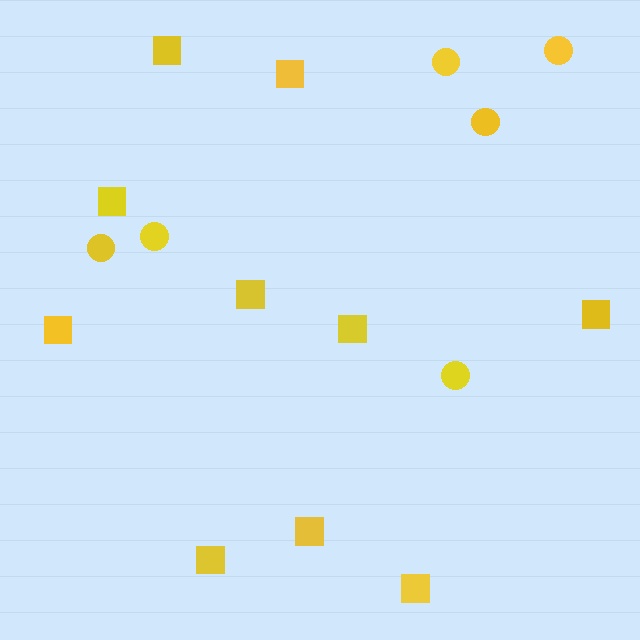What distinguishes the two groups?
There are 2 groups: one group of squares (10) and one group of circles (6).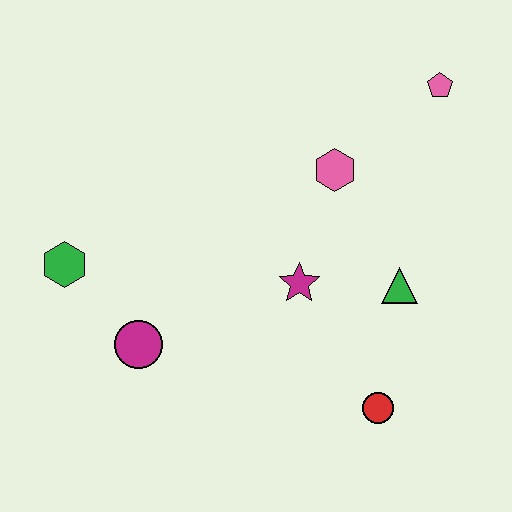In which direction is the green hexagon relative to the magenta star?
The green hexagon is to the left of the magenta star.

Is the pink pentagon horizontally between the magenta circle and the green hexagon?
No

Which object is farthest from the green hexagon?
The pink pentagon is farthest from the green hexagon.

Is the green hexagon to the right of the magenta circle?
No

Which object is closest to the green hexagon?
The magenta circle is closest to the green hexagon.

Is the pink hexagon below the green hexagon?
No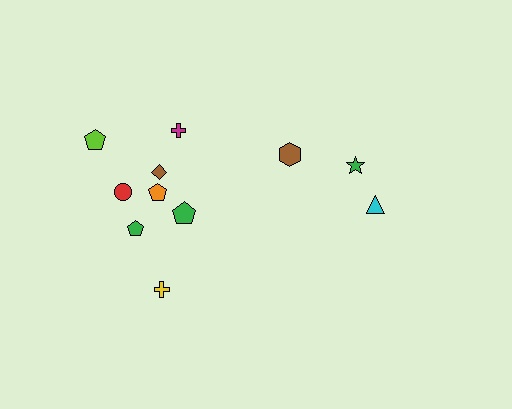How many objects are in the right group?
There are 3 objects.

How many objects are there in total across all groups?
There are 11 objects.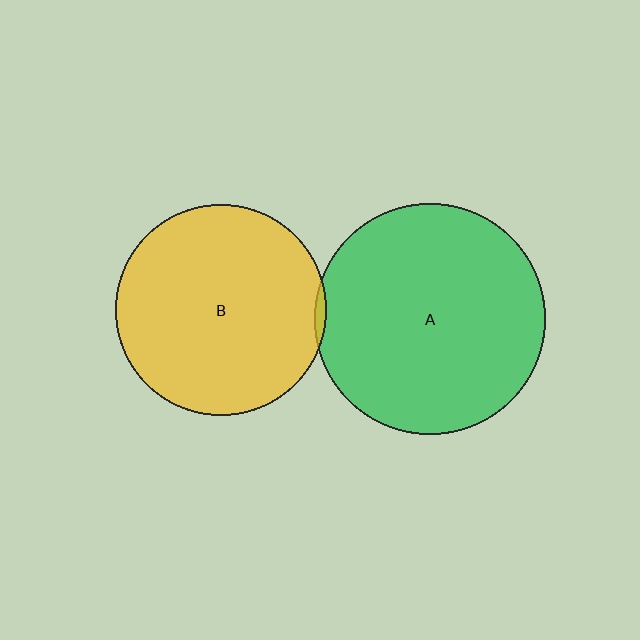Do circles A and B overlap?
Yes.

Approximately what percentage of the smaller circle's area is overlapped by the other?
Approximately 5%.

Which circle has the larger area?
Circle A (green).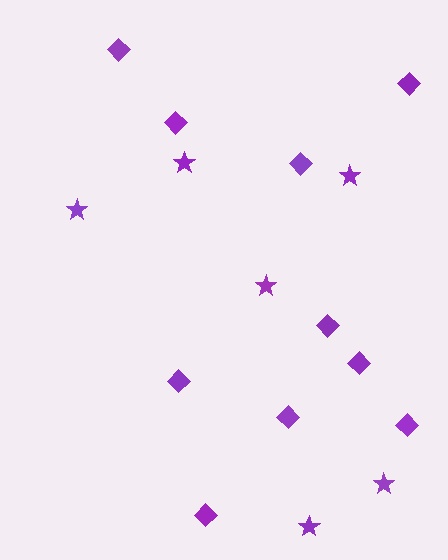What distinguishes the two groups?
There are 2 groups: one group of stars (6) and one group of diamonds (10).